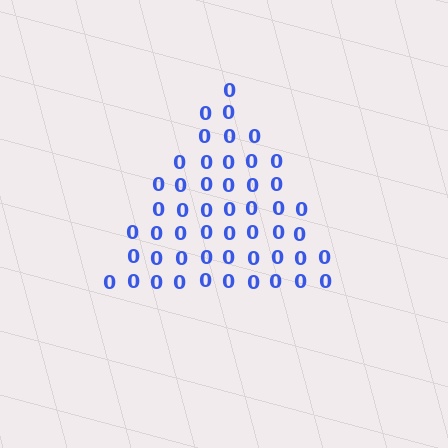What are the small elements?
The small elements are digit 0's.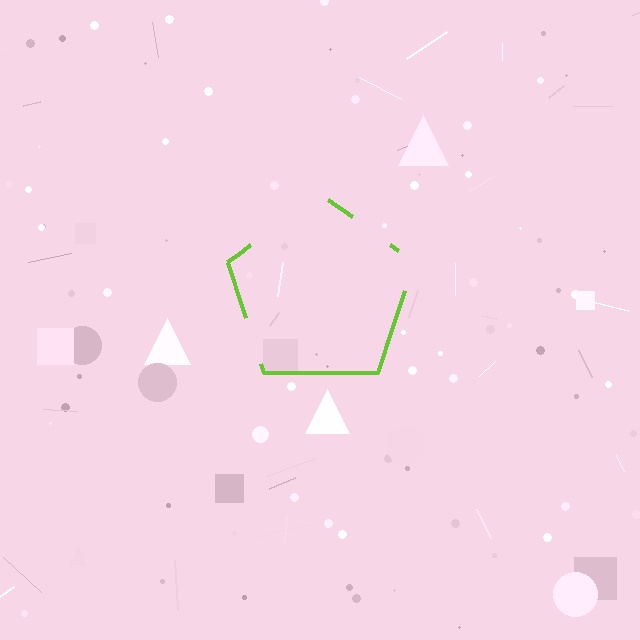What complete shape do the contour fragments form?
The contour fragments form a pentagon.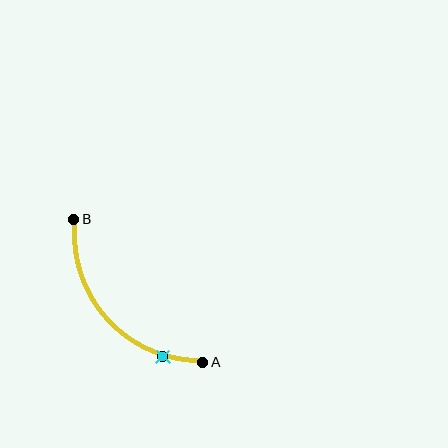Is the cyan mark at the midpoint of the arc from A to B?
No. The cyan mark lies on the arc but is closer to endpoint A. The arc midpoint would be at the point on the curve equidistant along the arc from both A and B.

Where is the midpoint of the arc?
The arc midpoint is the point on the curve farthest from the straight line joining A and B. It sits below and to the left of that line.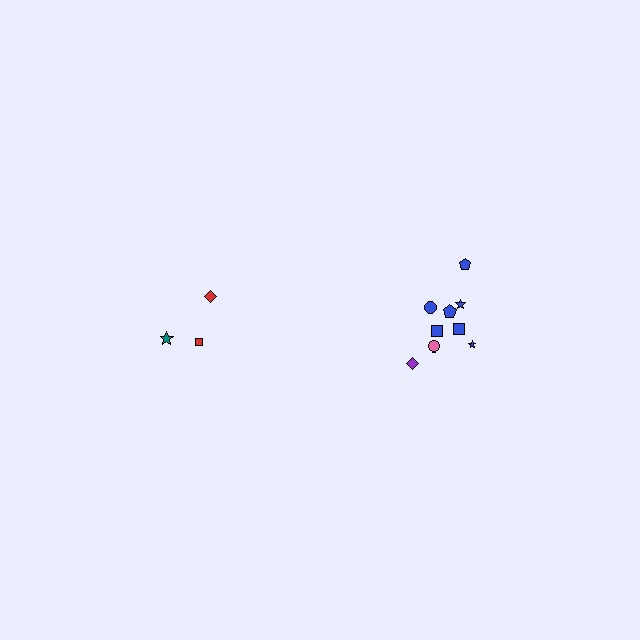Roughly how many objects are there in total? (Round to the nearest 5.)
Roughly 15 objects in total.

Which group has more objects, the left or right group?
The right group.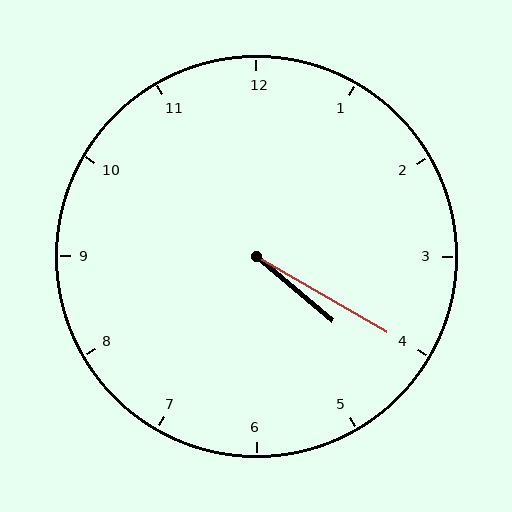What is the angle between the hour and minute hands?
Approximately 10 degrees.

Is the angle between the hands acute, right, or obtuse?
It is acute.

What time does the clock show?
4:20.